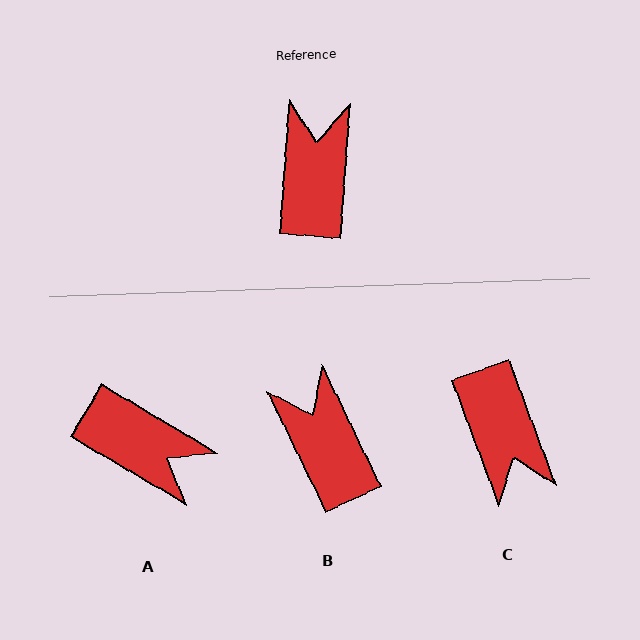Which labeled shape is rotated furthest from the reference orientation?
C, about 156 degrees away.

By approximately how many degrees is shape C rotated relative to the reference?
Approximately 156 degrees clockwise.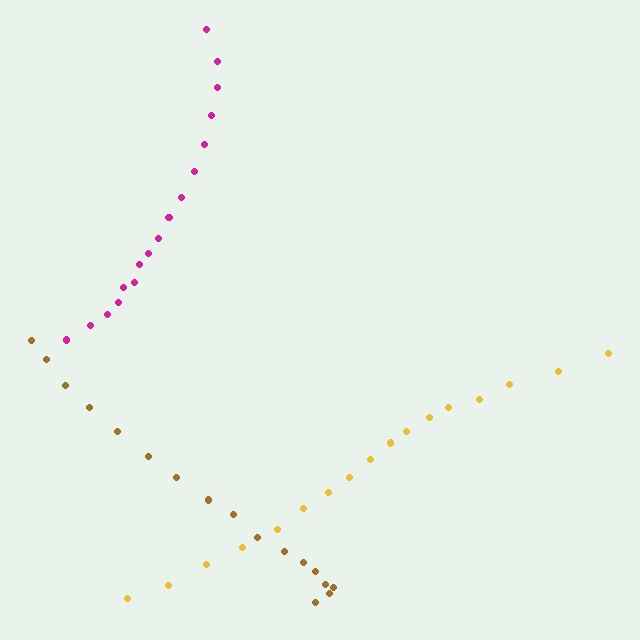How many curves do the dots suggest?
There are 3 distinct paths.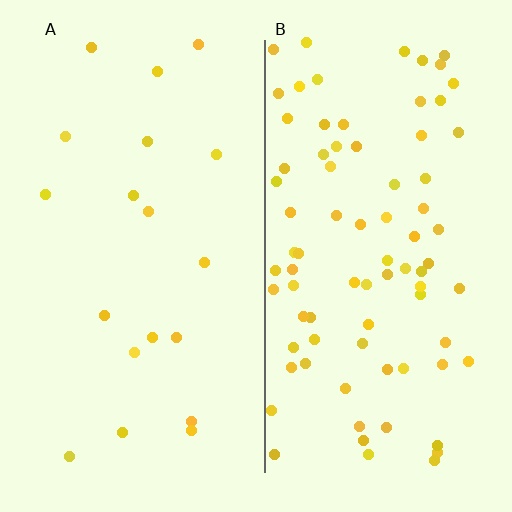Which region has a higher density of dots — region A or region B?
B (the right).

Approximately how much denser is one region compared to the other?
Approximately 4.3× — region B over region A.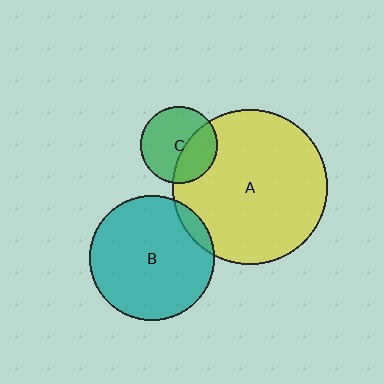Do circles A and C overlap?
Yes.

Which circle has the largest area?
Circle A (yellow).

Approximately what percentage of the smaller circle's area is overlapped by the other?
Approximately 40%.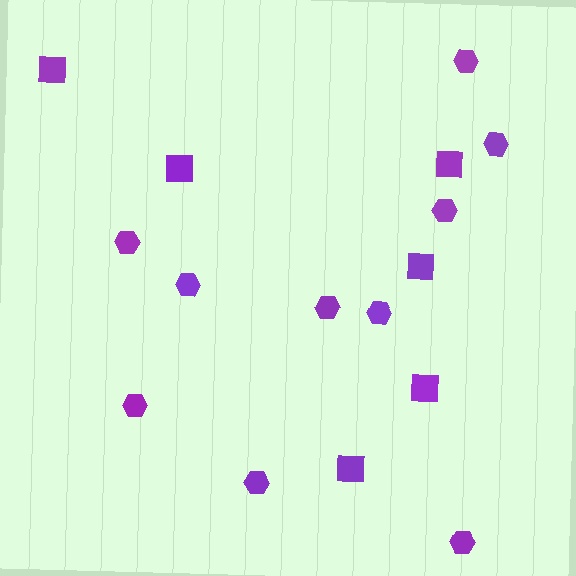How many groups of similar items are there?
There are 2 groups: one group of hexagons (10) and one group of squares (6).